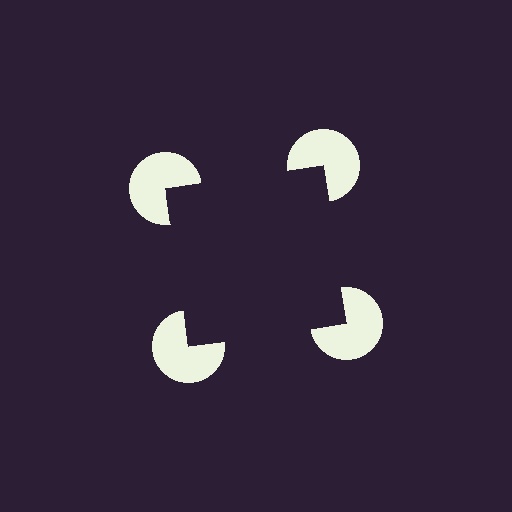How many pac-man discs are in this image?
There are 4 — one at each vertex of the illusory square.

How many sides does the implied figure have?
4 sides.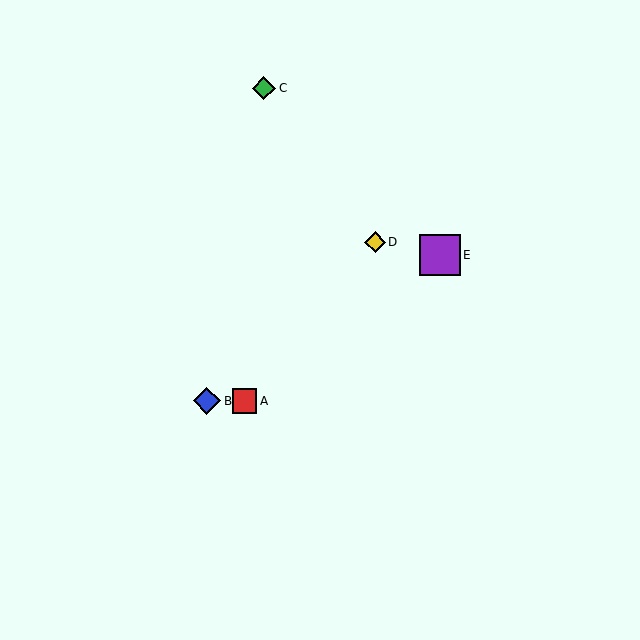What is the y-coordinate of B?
Object B is at y≈401.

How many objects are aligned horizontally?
2 objects (A, B) are aligned horizontally.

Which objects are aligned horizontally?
Objects A, B are aligned horizontally.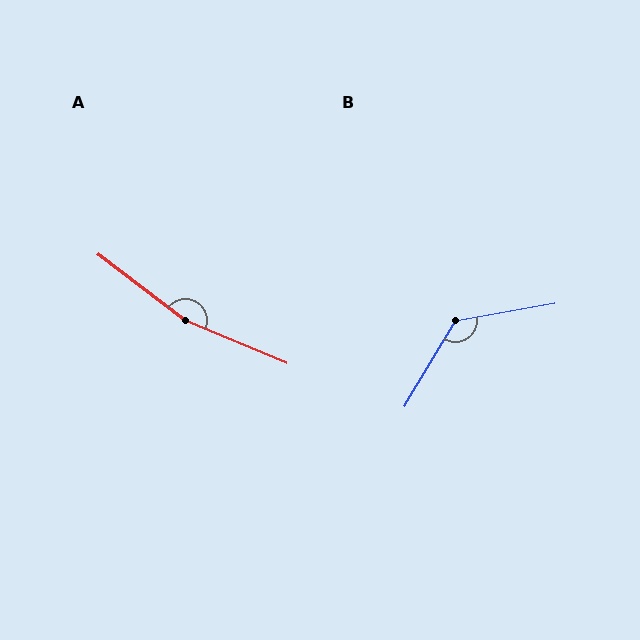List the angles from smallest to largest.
B (131°), A (166°).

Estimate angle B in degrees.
Approximately 131 degrees.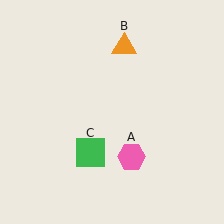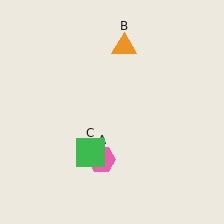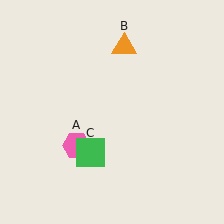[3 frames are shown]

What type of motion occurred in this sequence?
The pink hexagon (object A) rotated clockwise around the center of the scene.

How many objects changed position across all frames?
1 object changed position: pink hexagon (object A).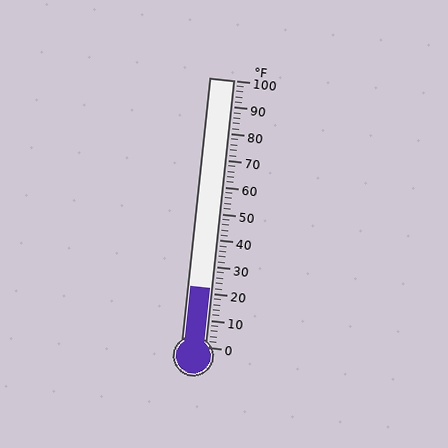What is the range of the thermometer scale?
The thermometer scale ranges from 0°F to 100°F.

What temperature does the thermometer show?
The thermometer shows approximately 22°F.